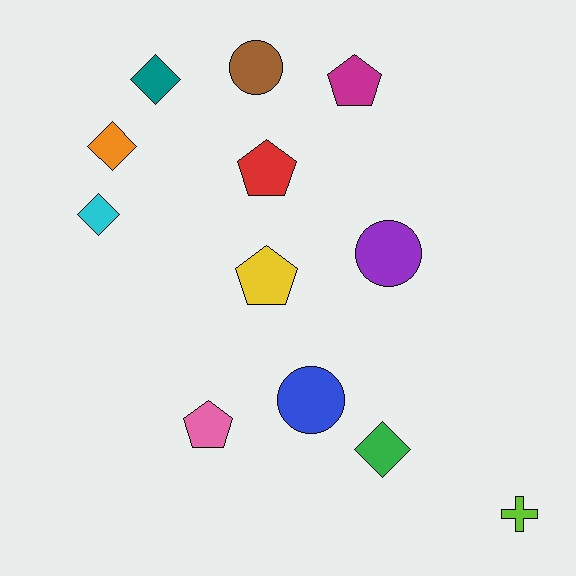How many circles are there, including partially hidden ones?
There are 3 circles.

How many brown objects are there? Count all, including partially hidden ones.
There is 1 brown object.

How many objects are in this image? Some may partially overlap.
There are 12 objects.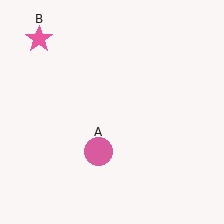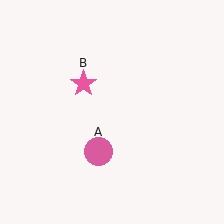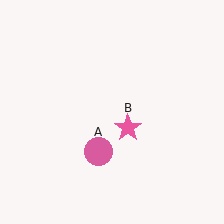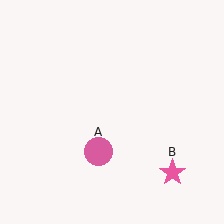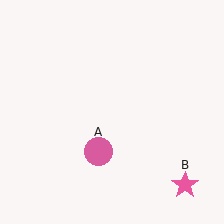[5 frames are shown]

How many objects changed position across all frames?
1 object changed position: pink star (object B).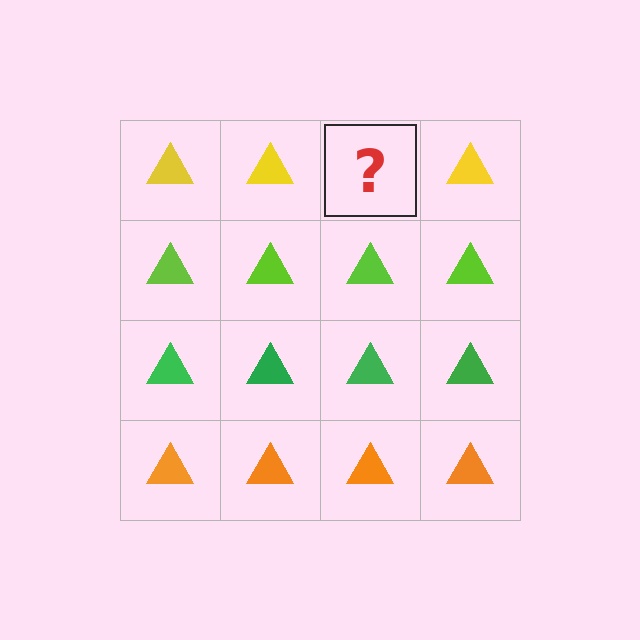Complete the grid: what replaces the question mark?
The question mark should be replaced with a yellow triangle.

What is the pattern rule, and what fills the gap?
The rule is that each row has a consistent color. The gap should be filled with a yellow triangle.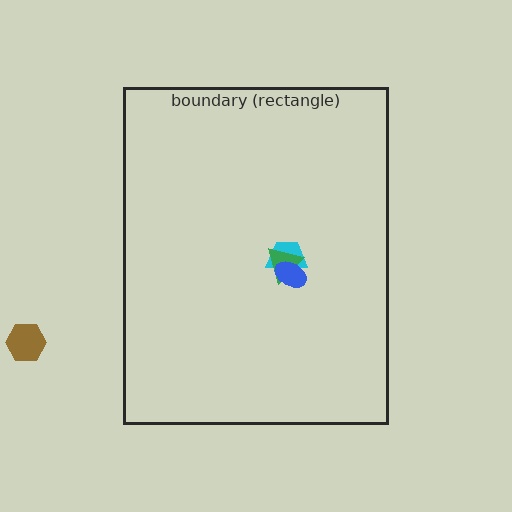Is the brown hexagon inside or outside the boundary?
Outside.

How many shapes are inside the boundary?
3 inside, 1 outside.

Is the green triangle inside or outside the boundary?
Inside.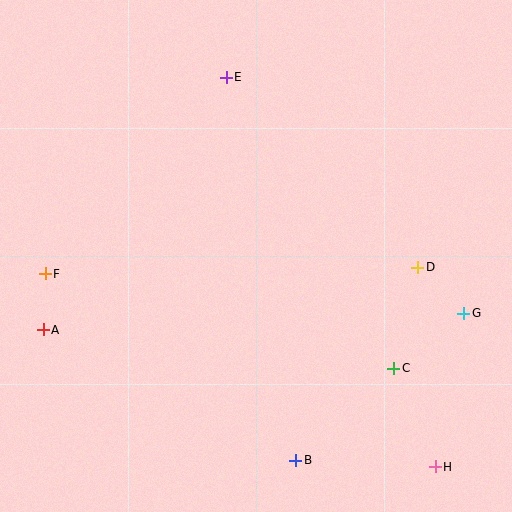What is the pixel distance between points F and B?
The distance between F and B is 312 pixels.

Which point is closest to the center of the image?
Point D at (418, 267) is closest to the center.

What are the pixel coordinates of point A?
Point A is at (43, 330).